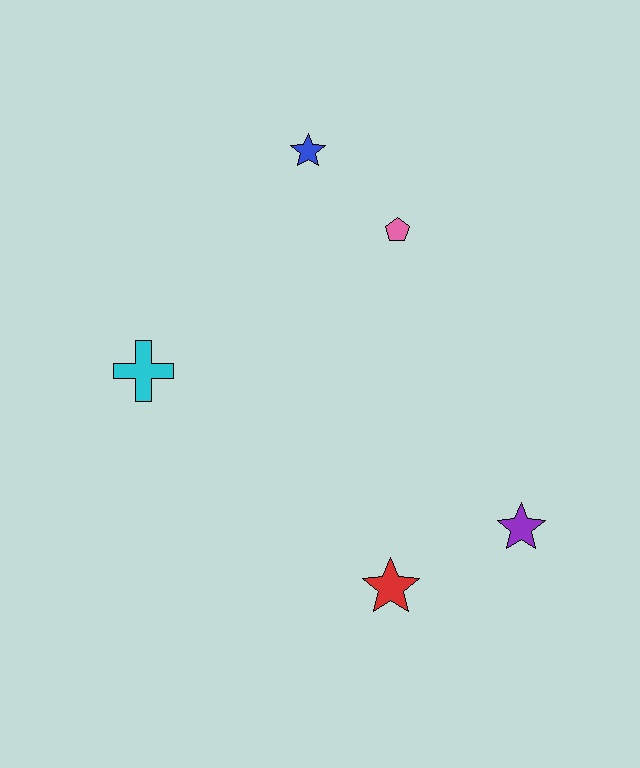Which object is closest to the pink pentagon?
The blue star is closest to the pink pentagon.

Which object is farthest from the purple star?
The blue star is farthest from the purple star.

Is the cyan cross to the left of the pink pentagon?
Yes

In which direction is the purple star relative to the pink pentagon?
The purple star is below the pink pentagon.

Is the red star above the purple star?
No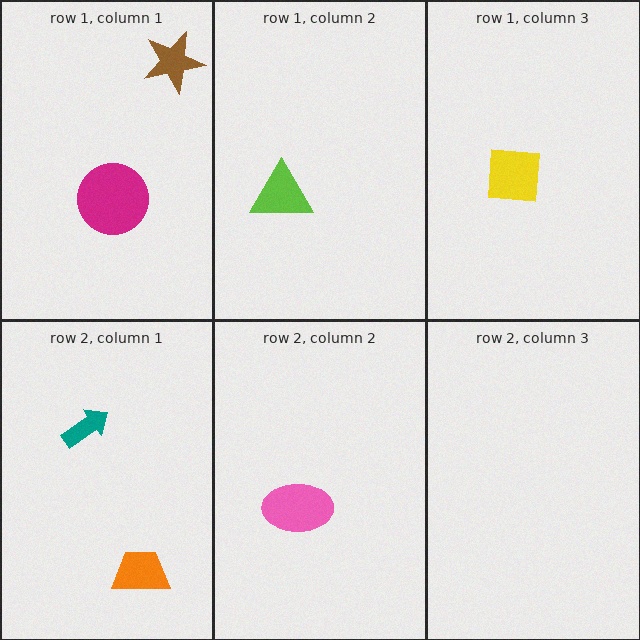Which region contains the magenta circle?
The row 1, column 1 region.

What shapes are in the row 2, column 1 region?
The teal arrow, the orange trapezoid.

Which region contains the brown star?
The row 1, column 1 region.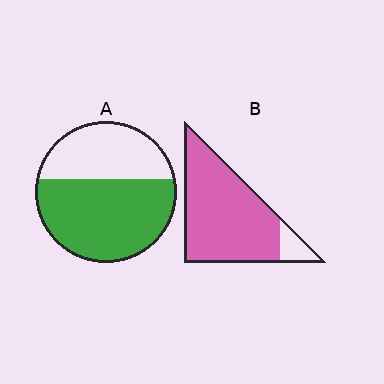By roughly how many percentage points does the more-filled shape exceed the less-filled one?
By roughly 30 percentage points (B over A).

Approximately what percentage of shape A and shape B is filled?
A is approximately 60% and B is approximately 90%.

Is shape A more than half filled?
Yes.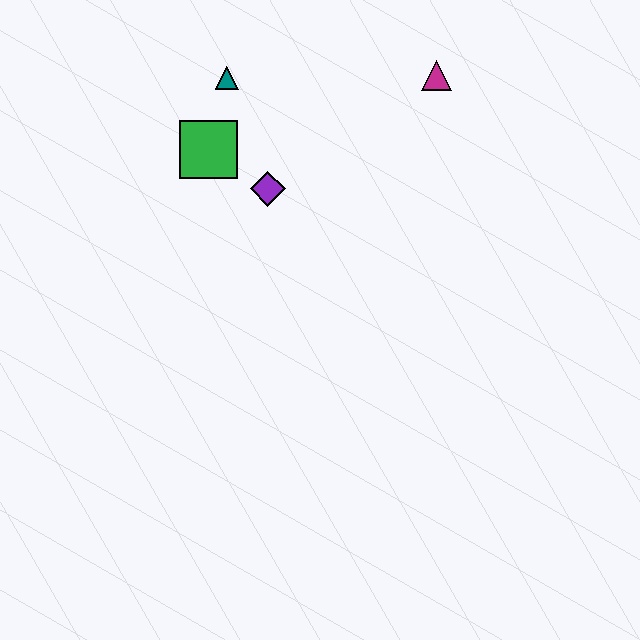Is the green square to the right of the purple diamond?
No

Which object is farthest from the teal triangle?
The magenta triangle is farthest from the teal triangle.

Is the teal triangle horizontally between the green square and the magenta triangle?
Yes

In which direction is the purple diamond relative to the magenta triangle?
The purple diamond is to the left of the magenta triangle.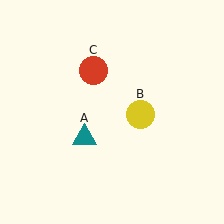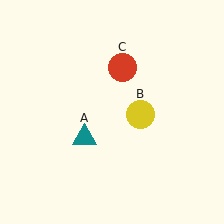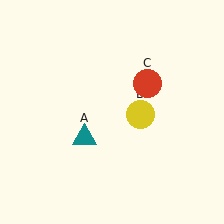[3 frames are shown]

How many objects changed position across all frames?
1 object changed position: red circle (object C).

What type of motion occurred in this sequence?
The red circle (object C) rotated clockwise around the center of the scene.